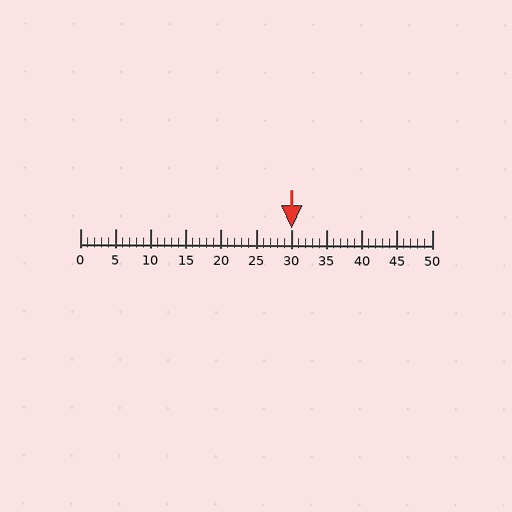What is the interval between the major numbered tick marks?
The major tick marks are spaced 5 units apart.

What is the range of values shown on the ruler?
The ruler shows values from 0 to 50.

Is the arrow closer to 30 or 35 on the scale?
The arrow is closer to 30.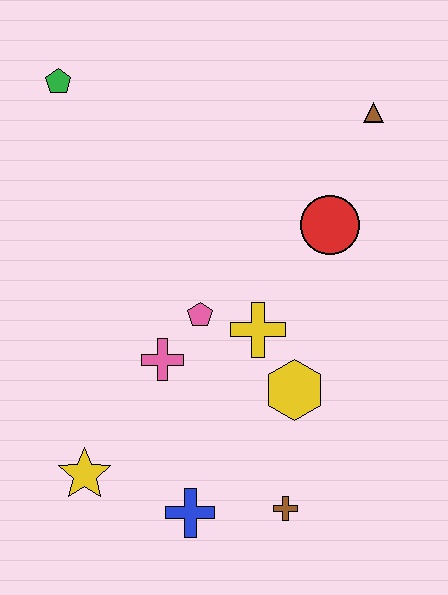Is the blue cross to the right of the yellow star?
Yes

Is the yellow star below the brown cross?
No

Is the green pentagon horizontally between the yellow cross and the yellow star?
No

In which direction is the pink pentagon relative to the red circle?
The pink pentagon is to the left of the red circle.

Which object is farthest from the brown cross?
The green pentagon is farthest from the brown cross.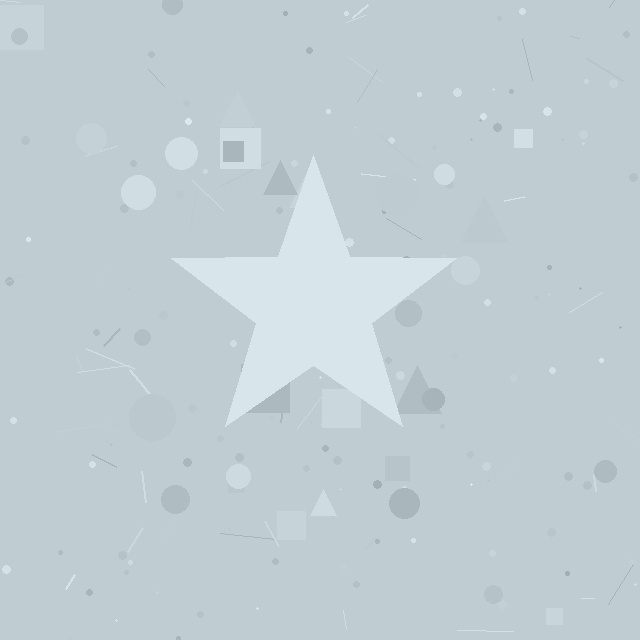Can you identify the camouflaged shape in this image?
The camouflaged shape is a star.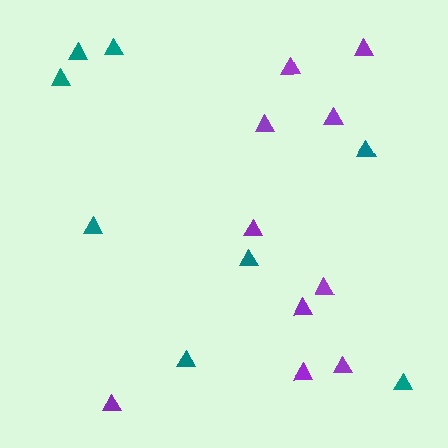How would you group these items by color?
There are 2 groups: one group of purple triangles (10) and one group of teal triangles (8).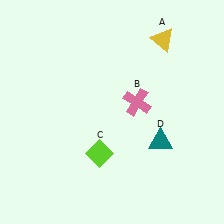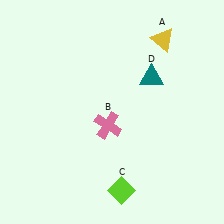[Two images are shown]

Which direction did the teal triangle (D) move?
The teal triangle (D) moved up.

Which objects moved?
The objects that moved are: the pink cross (B), the lime diamond (C), the teal triangle (D).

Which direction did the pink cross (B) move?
The pink cross (B) moved left.